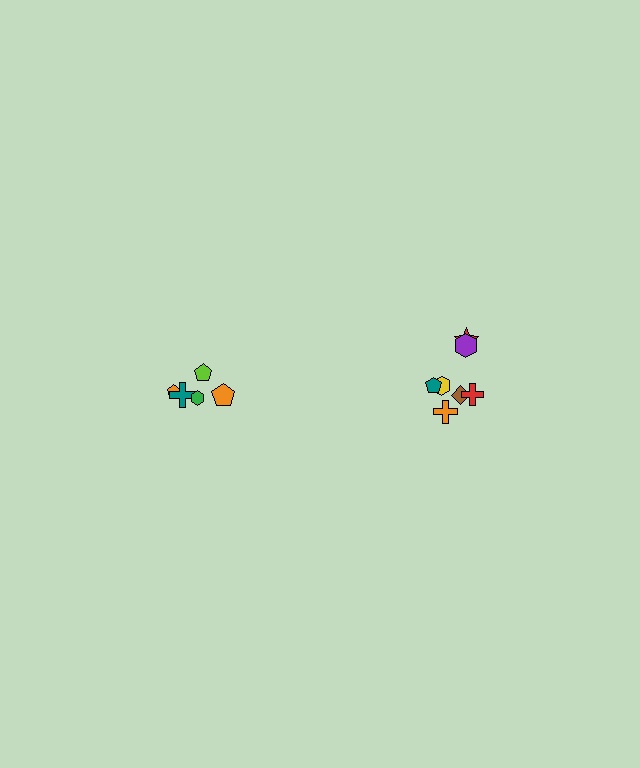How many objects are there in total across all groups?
There are 12 objects.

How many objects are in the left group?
There are 5 objects.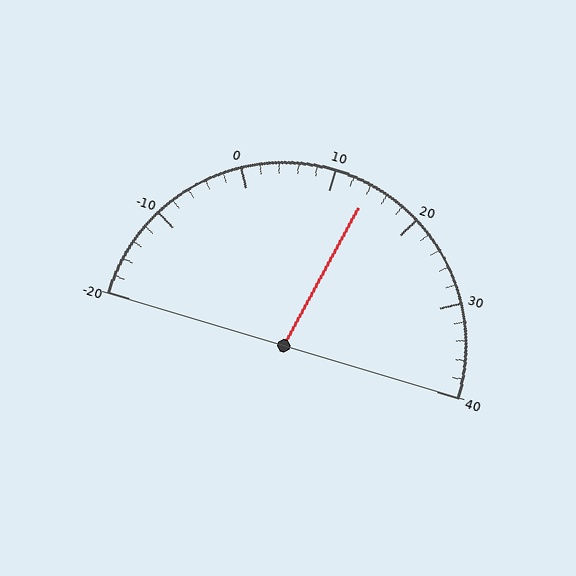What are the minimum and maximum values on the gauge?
The gauge ranges from -20 to 40.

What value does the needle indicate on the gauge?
The needle indicates approximately 14.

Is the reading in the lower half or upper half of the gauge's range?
The reading is in the upper half of the range (-20 to 40).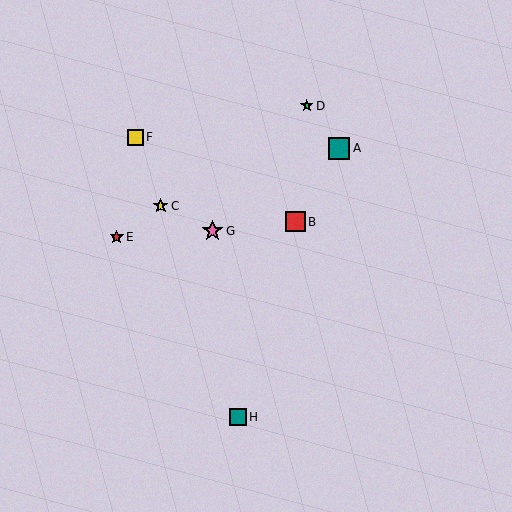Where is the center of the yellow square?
The center of the yellow square is at (135, 137).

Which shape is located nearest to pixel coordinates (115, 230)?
The red star (labeled E) at (117, 237) is nearest to that location.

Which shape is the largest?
The teal square (labeled A) is the largest.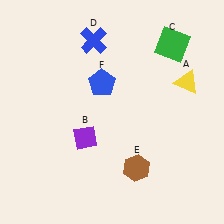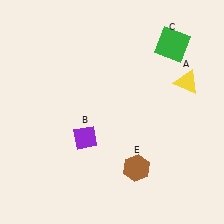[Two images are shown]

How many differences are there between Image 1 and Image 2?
There are 2 differences between the two images.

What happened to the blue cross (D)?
The blue cross (D) was removed in Image 2. It was in the top-left area of Image 1.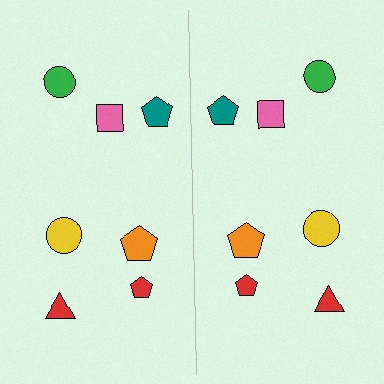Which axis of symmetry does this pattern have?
The pattern has a vertical axis of symmetry running through the center of the image.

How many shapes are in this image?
There are 14 shapes in this image.